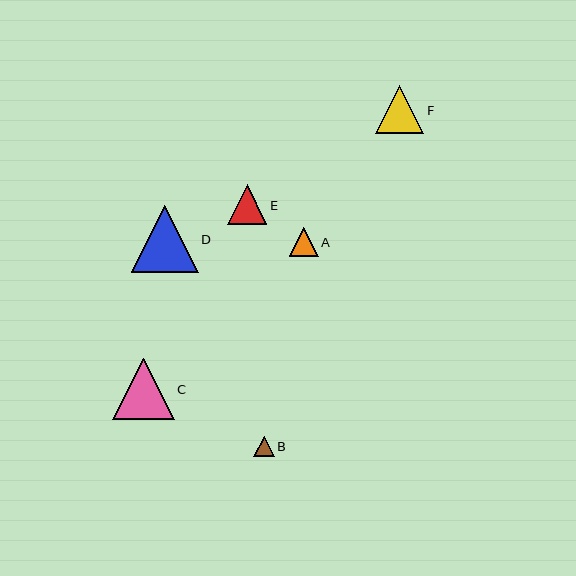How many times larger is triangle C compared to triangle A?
Triangle C is approximately 2.1 times the size of triangle A.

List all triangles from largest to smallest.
From largest to smallest: D, C, F, E, A, B.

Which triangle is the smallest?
Triangle B is the smallest with a size of approximately 20 pixels.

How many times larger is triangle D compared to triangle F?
Triangle D is approximately 1.4 times the size of triangle F.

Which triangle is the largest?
Triangle D is the largest with a size of approximately 67 pixels.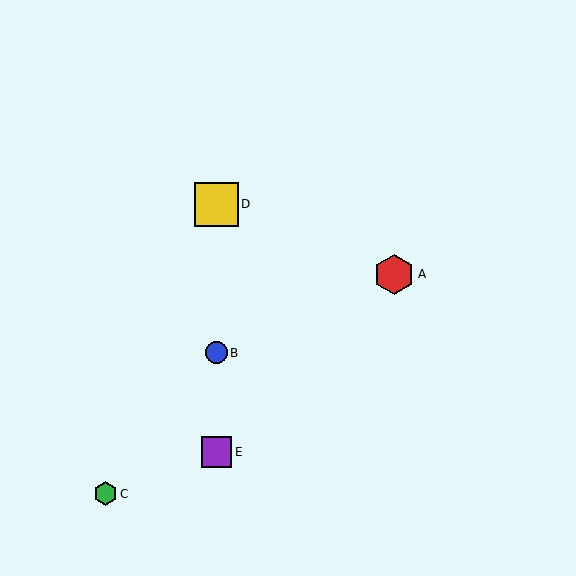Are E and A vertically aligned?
No, E is at x≈216 and A is at x≈394.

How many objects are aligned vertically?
3 objects (B, D, E) are aligned vertically.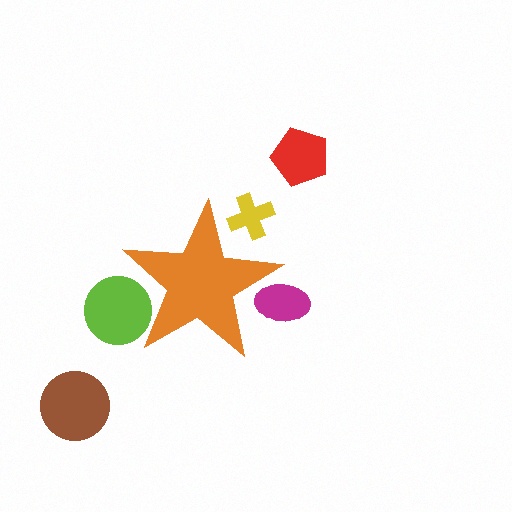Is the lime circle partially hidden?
Yes, the lime circle is partially hidden behind the orange star.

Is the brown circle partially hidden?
No, the brown circle is fully visible.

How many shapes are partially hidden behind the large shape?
3 shapes are partially hidden.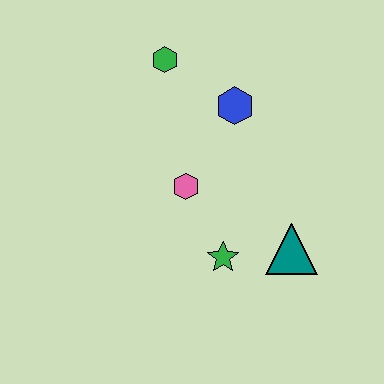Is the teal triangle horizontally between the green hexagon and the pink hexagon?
No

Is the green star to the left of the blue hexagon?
Yes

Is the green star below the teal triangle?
Yes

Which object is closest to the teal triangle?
The green star is closest to the teal triangle.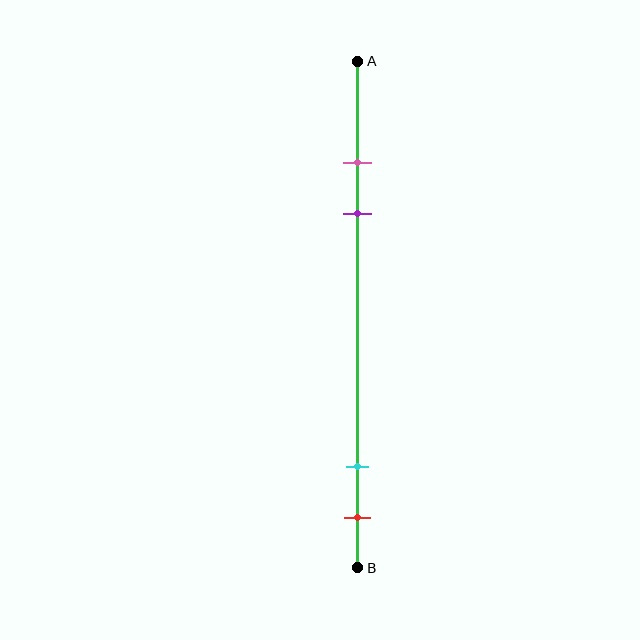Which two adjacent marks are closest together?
The pink and purple marks are the closest adjacent pair.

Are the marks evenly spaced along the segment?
No, the marks are not evenly spaced.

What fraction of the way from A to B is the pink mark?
The pink mark is approximately 20% (0.2) of the way from A to B.